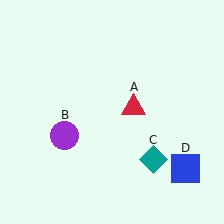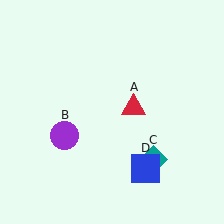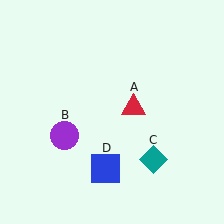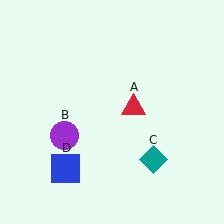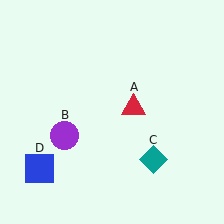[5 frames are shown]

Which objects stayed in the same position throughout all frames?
Red triangle (object A) and purple circle (object B) and teal diamond (object C) remained stationary.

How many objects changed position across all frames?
1 object changed position: blue square (object D).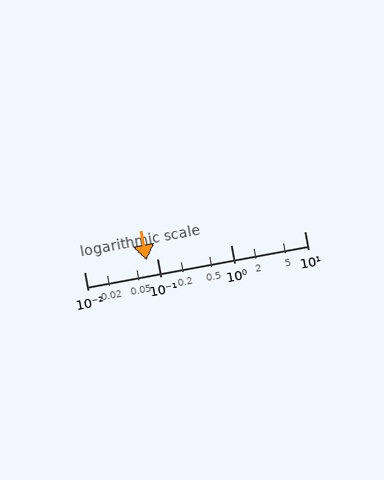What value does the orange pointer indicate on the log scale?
The pointer indicates approximately 0.071.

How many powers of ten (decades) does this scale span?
The scale spans 3 decades, from 0.01 to 10.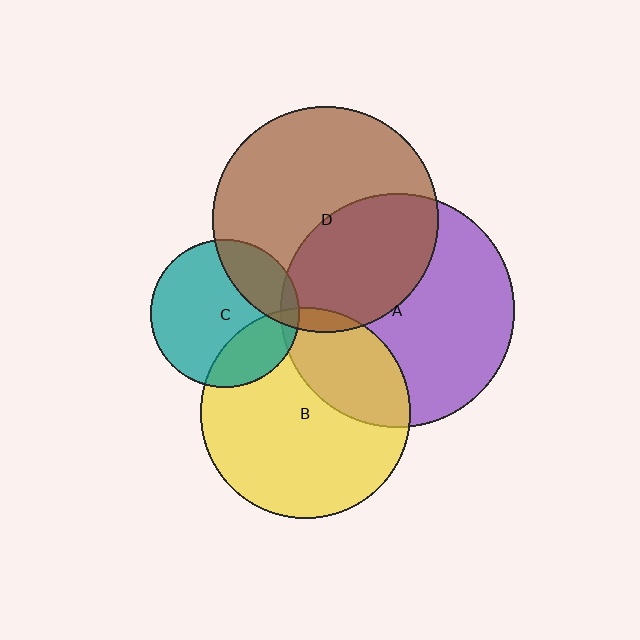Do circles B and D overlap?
Yes.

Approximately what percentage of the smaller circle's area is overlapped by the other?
Approximately 5%.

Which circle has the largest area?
Circle A (purple).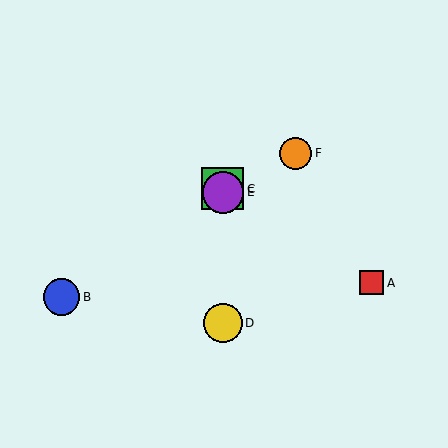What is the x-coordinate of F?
Object F is at x≈296.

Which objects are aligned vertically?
Objects C, D, E are aligned vertically.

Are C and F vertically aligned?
No, C is at x≈223 and F is at x≈296.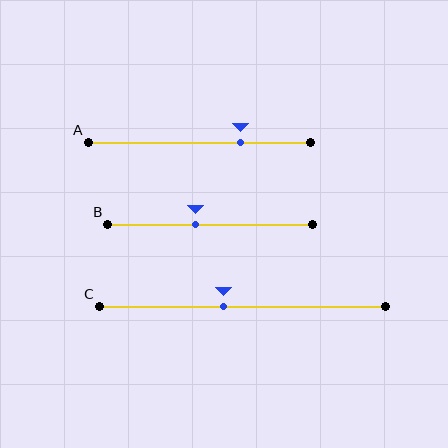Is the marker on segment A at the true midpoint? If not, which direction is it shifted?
No, the marker on segment A is shifted to the right by about 19% of the segment length.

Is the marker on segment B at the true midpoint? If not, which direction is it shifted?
No, the marker on segment B is shifted to the left by about 7% of the segment length.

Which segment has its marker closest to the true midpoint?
Segment C has its marker closest to the true midpoint.